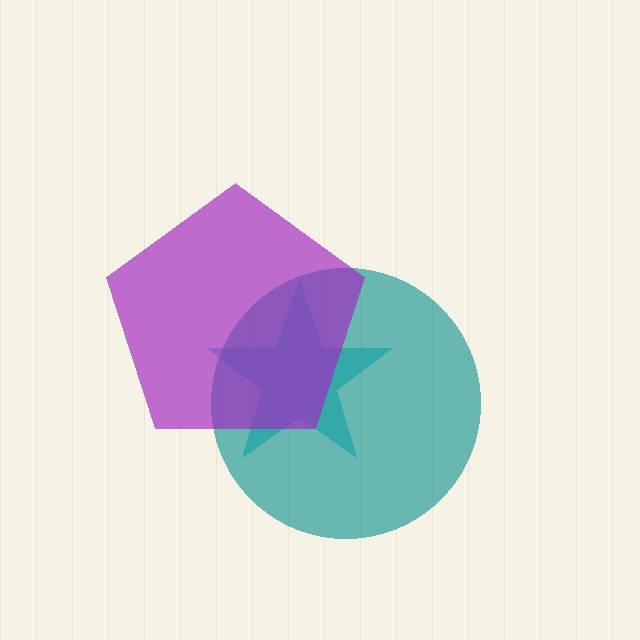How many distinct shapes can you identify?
There are 3 distinct shapes: a cyan star, a teal circle, a purple pentagon.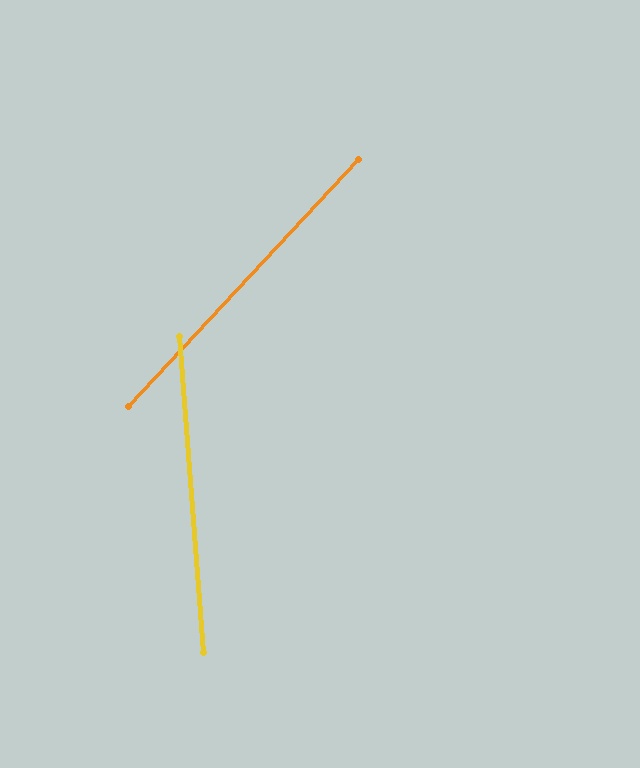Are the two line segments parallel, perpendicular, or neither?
Neither parallel nor perpendicular — they differ by about 47°.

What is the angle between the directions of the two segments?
Approximately 47 degrees.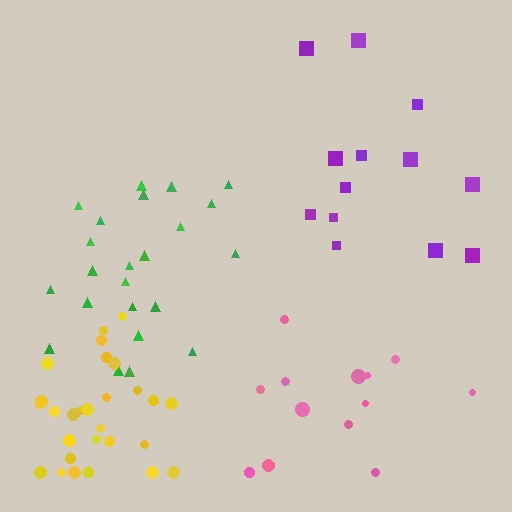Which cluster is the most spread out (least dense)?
Purple.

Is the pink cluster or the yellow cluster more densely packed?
Yellow.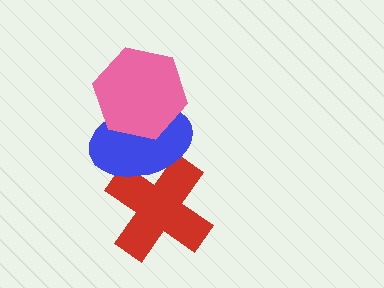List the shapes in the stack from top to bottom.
From top to bottom: the pink hexagon, the blue ellipse, the red cross.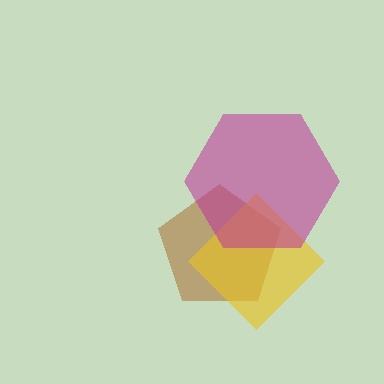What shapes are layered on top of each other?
The layered shapes are: a brown pentagon, a yellow diamond, a magenta hexagon.